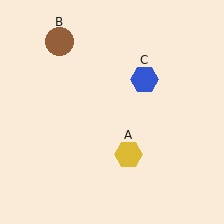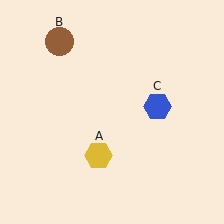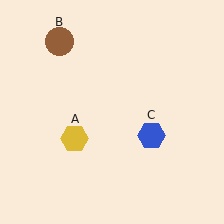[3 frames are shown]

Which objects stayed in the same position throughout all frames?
Brown circle (object B) remained stationary.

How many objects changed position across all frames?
2 objects changed position: yellow hexagon (object A), blue hexagon (object C).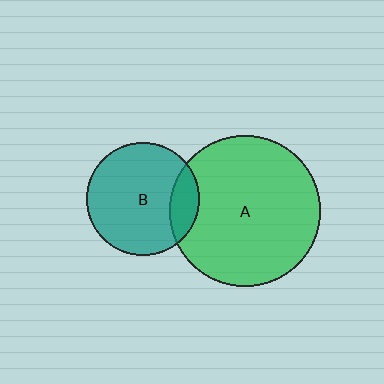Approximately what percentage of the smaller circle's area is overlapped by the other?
Approximately 15%.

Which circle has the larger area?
Circle A (green).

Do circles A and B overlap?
Yes.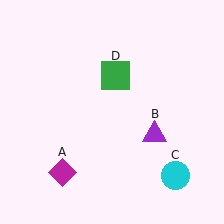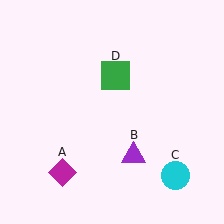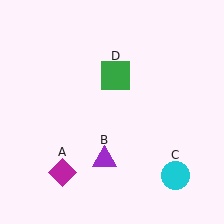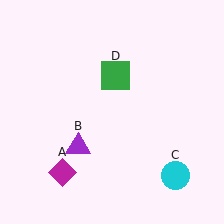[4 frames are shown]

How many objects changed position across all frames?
1 object changed position: purple triangle (object B).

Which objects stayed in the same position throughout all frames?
Magenta diamond (object A) and cyan circle (object C) and green square (object D) remained stationary.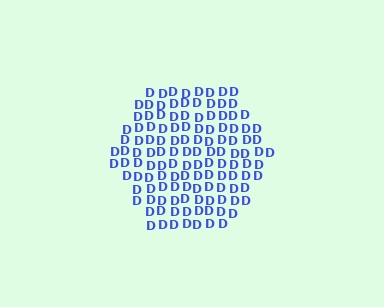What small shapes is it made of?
It is made of small letter D's.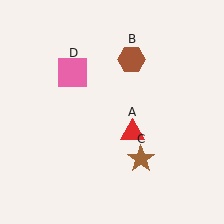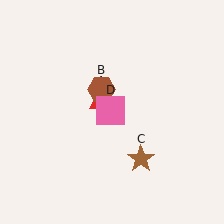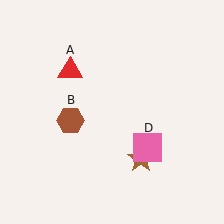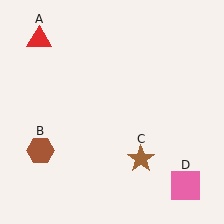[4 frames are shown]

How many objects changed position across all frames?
3 objects changed position: red triangle (object A), brown hexagon (object B), pink square (object D).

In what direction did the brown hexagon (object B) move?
The brown hexagon (object B) moved down and to the left.